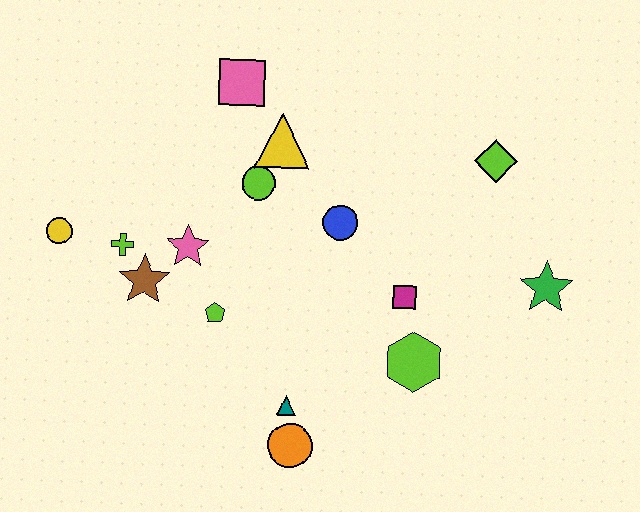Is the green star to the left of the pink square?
No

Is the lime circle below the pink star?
No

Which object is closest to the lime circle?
The yellow triangle is closest to the lime circle.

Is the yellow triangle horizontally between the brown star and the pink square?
No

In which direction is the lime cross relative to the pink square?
The lime cross is below the pink square.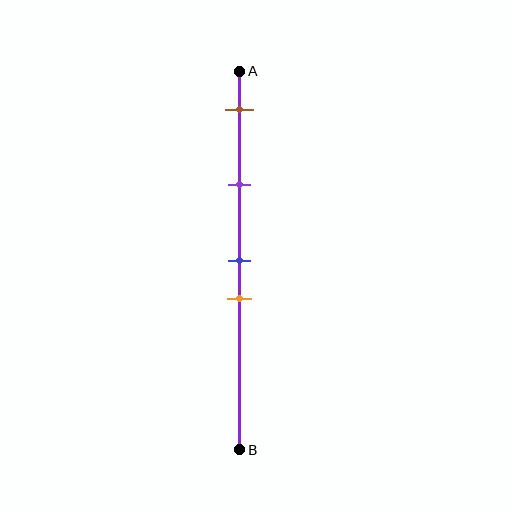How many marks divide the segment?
There are 4 marks dividing the segment.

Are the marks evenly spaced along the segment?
No, the marks are not evenly spaced.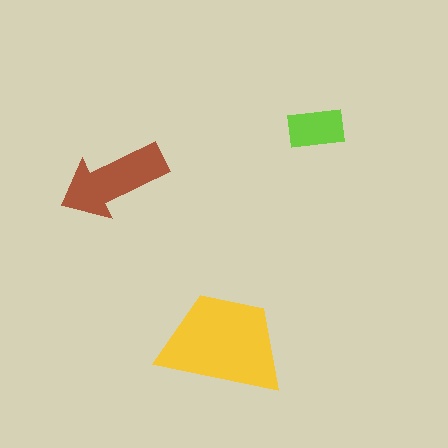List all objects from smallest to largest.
The lime rectangle, the brown arrow, the yellow trapezoid.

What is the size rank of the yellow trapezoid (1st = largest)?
1st.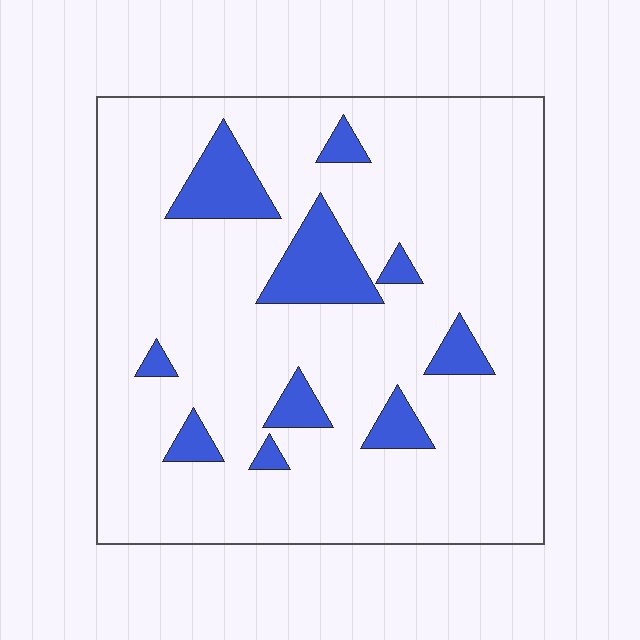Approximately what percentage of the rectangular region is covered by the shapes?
Approximately 15%.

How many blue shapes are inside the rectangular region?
10.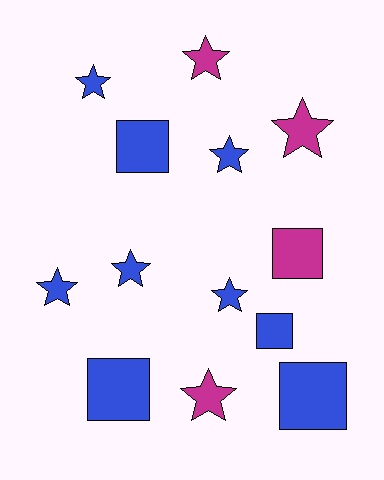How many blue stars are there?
There are 5 blue stars.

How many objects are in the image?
There are 13 objects.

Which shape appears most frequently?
Star, with 8 objects.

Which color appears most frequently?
Blue, with 9 objects.